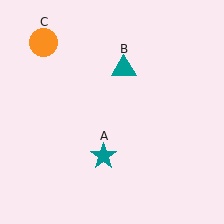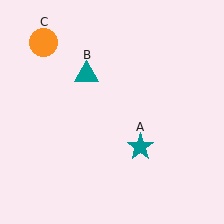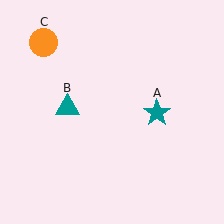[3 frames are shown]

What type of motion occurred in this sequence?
The teal star (object A), teal triangle (object B) rotated counterclockwise around the center of the scene.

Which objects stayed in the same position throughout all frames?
Orange circle (object C) remained stationary.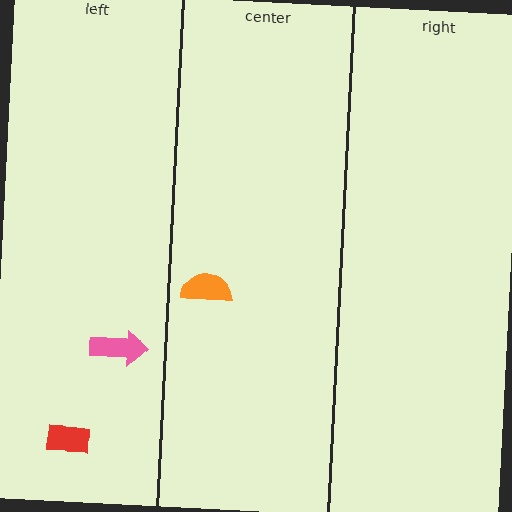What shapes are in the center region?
The orange semicircle.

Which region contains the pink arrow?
The left region.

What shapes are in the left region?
The red rectangle, the pink arrow.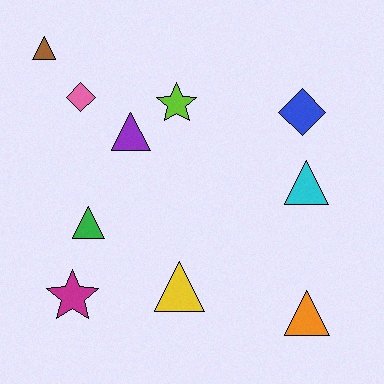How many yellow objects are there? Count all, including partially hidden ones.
There is 1 yellow object.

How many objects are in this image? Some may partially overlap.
There are 10 objects.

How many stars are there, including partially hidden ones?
There are 2 stars.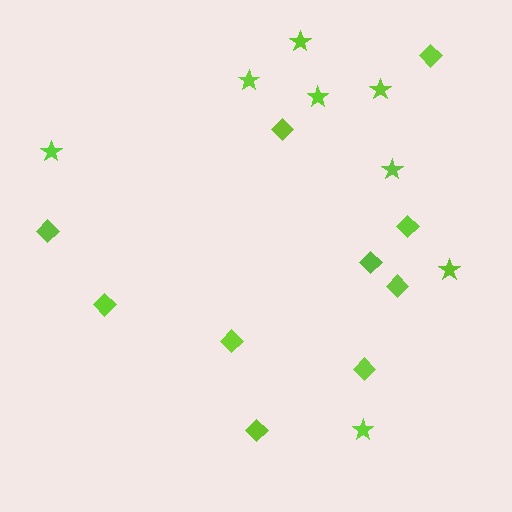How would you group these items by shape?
There are 2 groups: one group of stars (8) and one group of diamonds (10).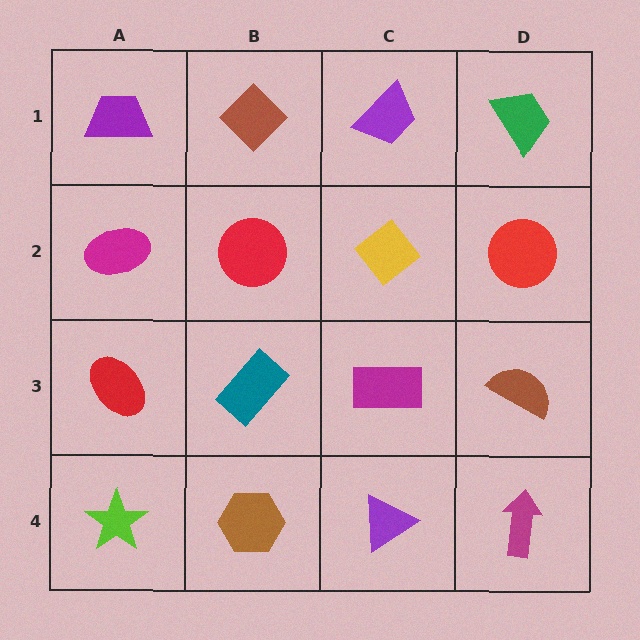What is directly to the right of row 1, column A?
A brown diamond.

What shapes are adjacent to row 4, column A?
A red ellipse (row 3, column A), a brown hexagon (row 4, column B).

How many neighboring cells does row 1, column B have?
3.